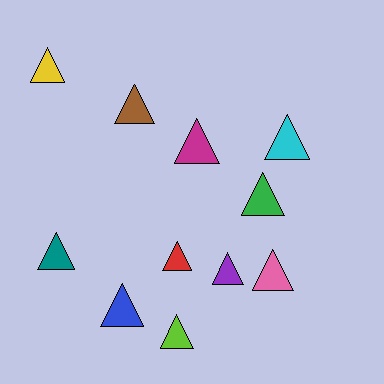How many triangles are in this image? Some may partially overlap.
There are 11 triangles.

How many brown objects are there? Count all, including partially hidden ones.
There is 1 brown object.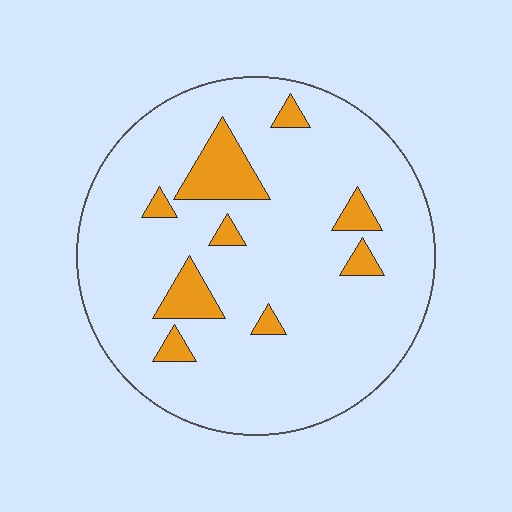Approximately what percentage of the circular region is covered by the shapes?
Approximately 10%.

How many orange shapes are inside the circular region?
9.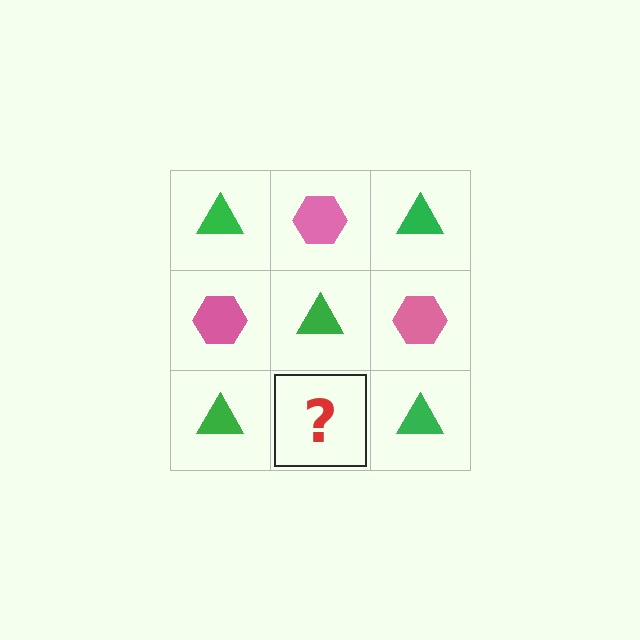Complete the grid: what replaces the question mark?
The question mark should be replaced with a pink hexagon.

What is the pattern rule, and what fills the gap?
The rule is that it alternates green triangle and pink hexagon in a checkerboard pattern. The gap should be filled with a pink hexagon.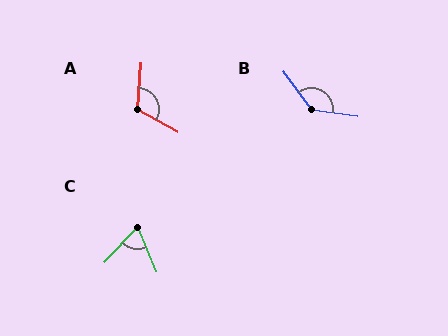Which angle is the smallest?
C, at approximately 66 degrees.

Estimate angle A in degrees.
Approximately 115 degrees.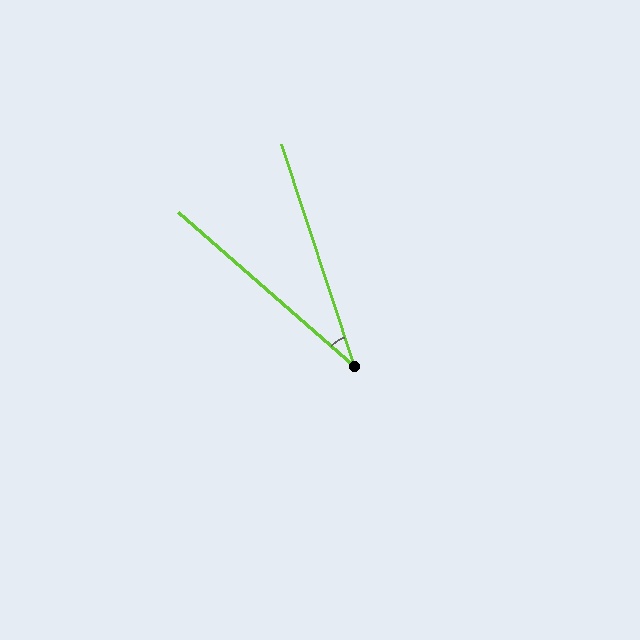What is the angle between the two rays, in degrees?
Approximately 31 degrees.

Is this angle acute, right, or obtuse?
It is acute.